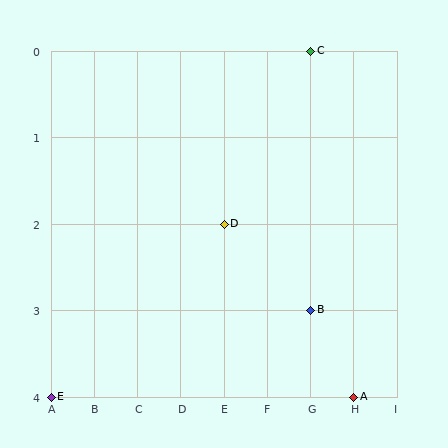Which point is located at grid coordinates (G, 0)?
Point C is at (G, 0).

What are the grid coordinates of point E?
Point E is at grid coordinates (A, 4).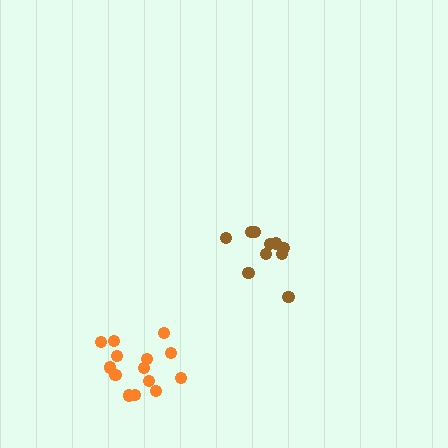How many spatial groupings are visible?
There are 2 spatial groupings.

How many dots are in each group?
Group 1: 10 dots, Group 2: 14 dots (24 total).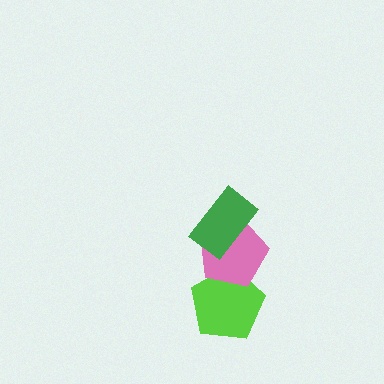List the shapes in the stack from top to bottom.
From top to bottom: the green rectangle, the pink pentagon, the lime pentagon.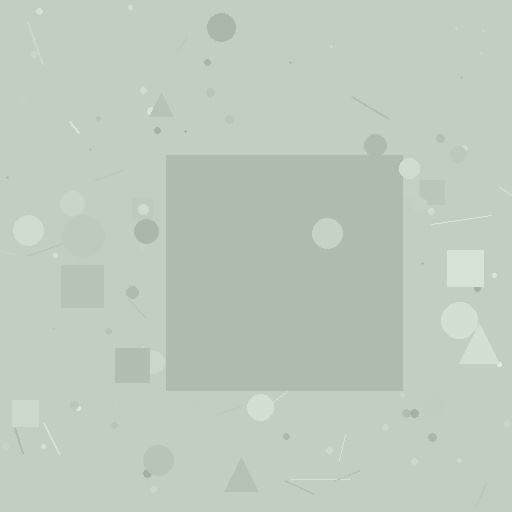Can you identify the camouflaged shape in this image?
The camouflaged shape is a square.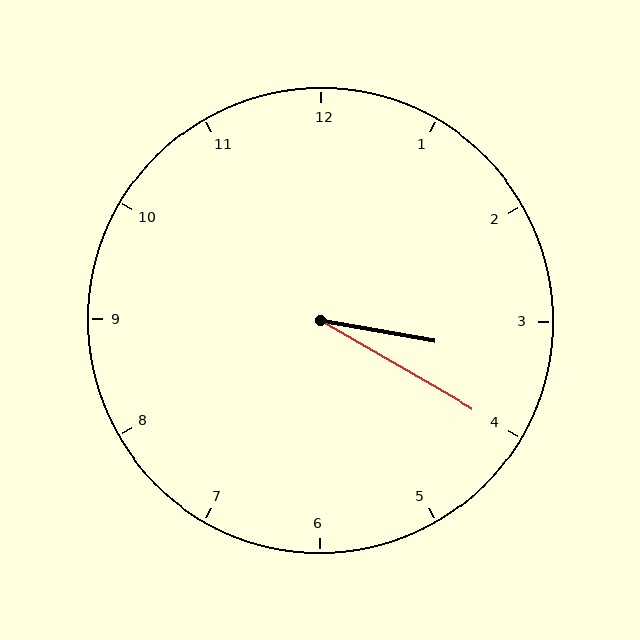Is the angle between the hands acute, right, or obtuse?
It is acute.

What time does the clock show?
3:20.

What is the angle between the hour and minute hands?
Approximately 20 degrees.